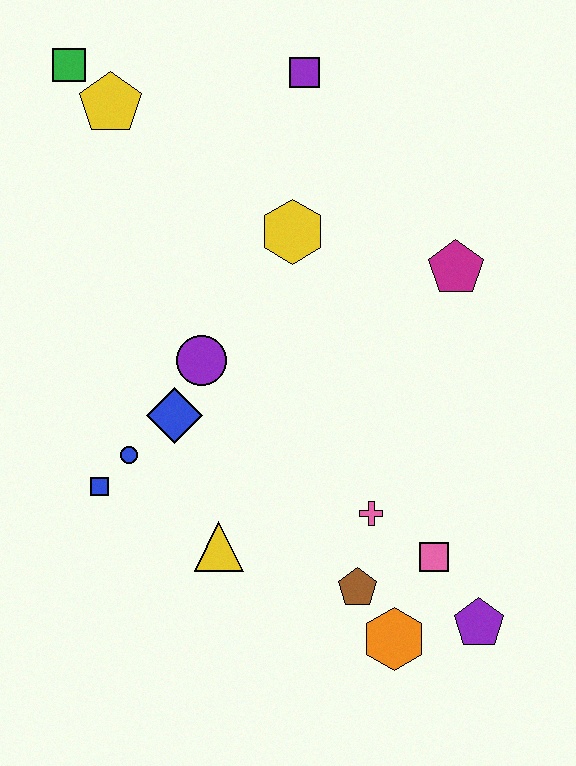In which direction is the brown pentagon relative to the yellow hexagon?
The brown pentagon is below the yellow hexagon.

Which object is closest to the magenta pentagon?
The yellow hexagon is closest to the magenta pentagon.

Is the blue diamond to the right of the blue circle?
Yes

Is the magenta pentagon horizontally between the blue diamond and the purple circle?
No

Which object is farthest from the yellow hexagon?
The purple pentagon is farthest from the yellow hexagon.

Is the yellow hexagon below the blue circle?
No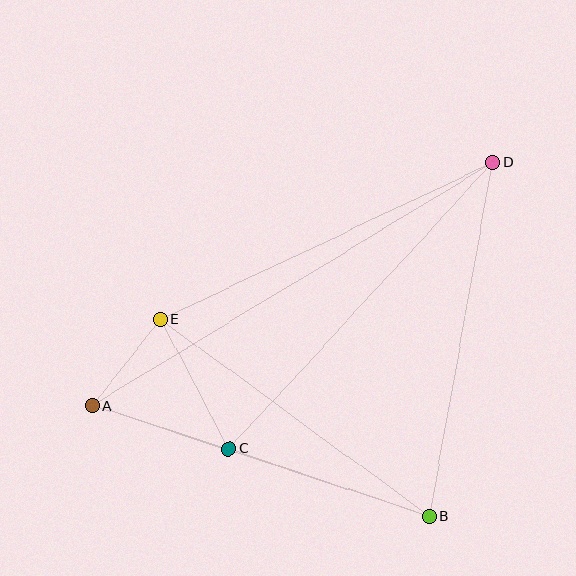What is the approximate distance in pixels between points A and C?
The distance between A and C is approximately 144 pixels.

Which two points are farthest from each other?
Points A and D are farthest from each other.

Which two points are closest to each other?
Points A and E are closest to each other.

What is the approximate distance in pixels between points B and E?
The distance between B and E is approximately 332 pixels.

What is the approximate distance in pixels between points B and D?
The distance between B and D is approximately 359 pixels.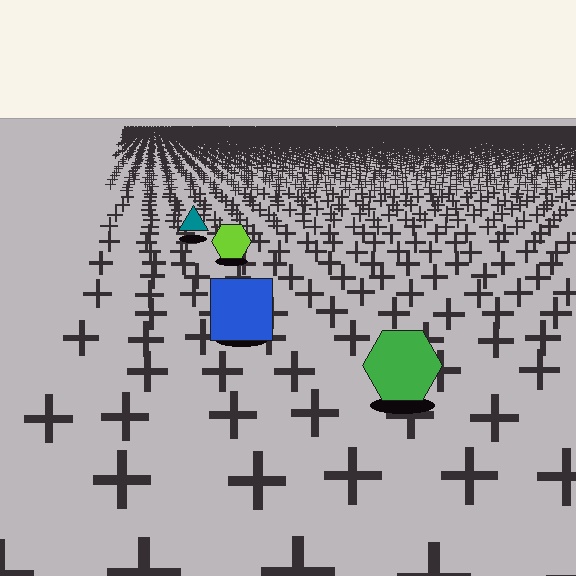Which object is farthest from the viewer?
The teal triangle is farthest from the viewer. It appears smaller and the ground texture around it is denser.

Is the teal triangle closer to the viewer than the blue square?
No. The blue square is closer — you can tell from the texture gradient: the ground texture is coarser near it.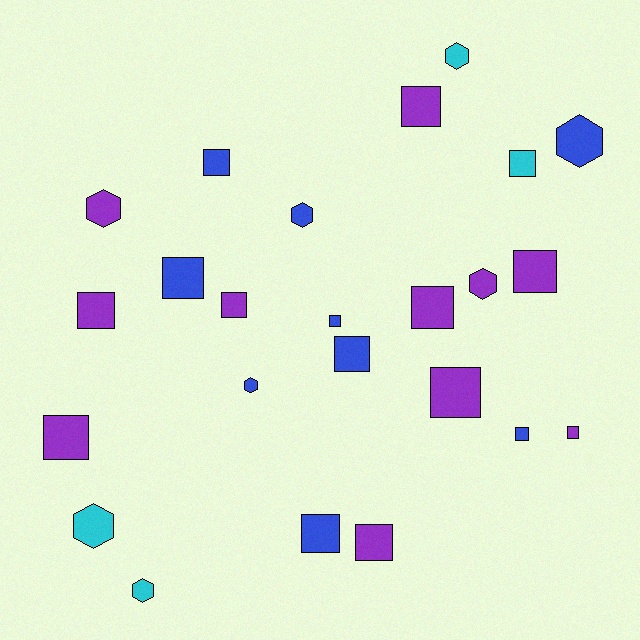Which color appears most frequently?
Purple, with 11 objects.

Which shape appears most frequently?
Square, with 16 objects.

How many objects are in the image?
There are 24 objects.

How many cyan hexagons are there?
There are 3 cyan hexagons.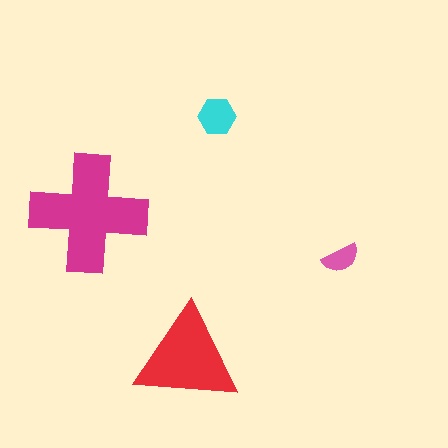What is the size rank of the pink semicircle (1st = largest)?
4th.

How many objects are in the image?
There are 4 objects in the image.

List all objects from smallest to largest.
The pink semicircle, the cyan hexagon, the red triangle, the magenta cross.